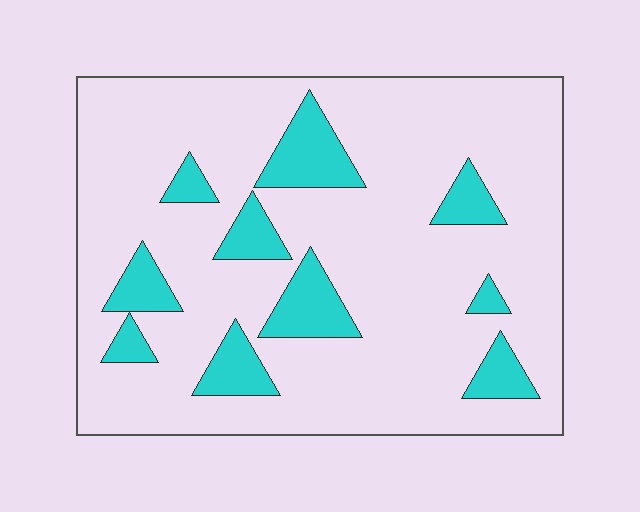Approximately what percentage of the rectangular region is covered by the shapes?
Approximately 15%.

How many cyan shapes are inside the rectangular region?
10.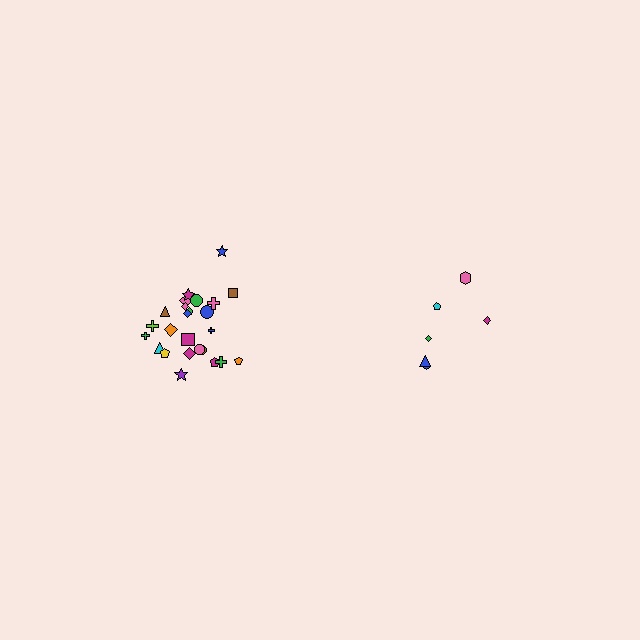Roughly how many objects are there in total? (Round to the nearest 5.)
Roughly 30 objects in total.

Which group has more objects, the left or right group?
The left group.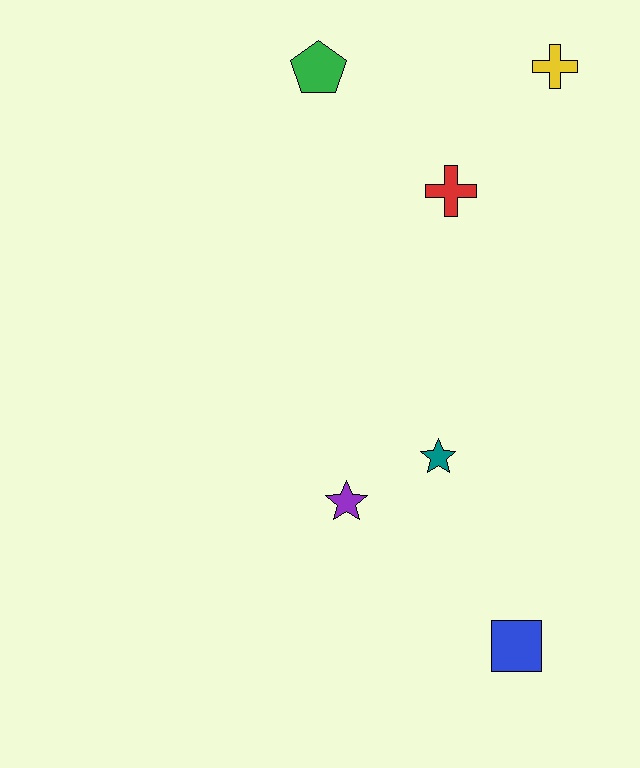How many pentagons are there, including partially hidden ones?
There is 1 pentagon.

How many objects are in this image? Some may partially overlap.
There are 6 objects.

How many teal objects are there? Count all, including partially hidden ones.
There is 1 teal object.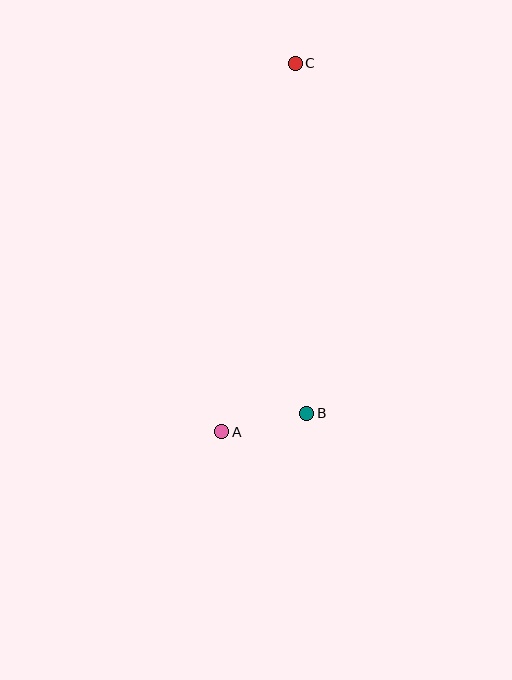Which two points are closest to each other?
Points A and B are closest to each other.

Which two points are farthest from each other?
Points A and C are farthest from each other.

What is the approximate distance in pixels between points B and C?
The distance between B and C is approximately 351 pixels.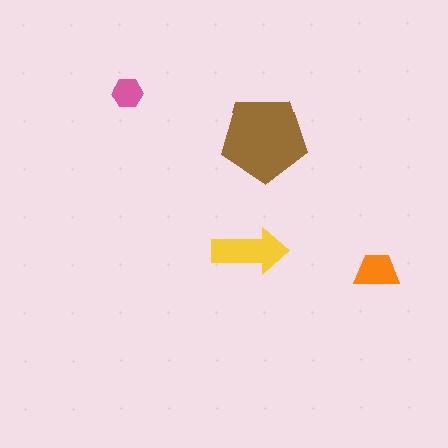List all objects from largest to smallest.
The brown pentagon, the yellow arrow, the orange trapezoid, the pink hexagon.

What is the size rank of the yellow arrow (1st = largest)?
2nd.